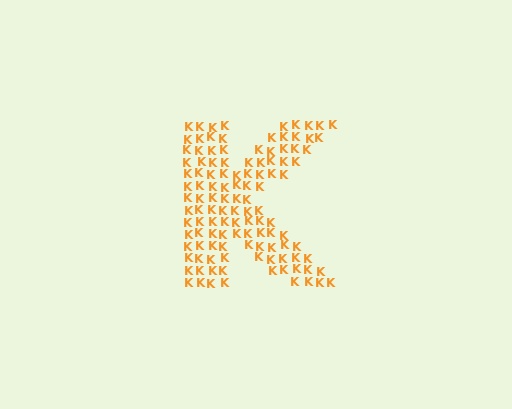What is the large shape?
The large shape is the letter K.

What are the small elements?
The small elements are letter K's.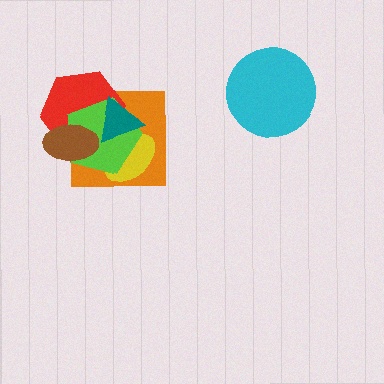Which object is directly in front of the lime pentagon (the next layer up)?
The teal triangle is directly in front of the lime pentagon.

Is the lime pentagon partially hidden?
Yes, it is partially covered by another shape.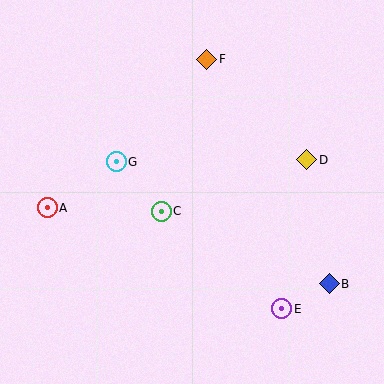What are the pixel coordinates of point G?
Point G is at (116, 162).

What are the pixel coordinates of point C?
Point C is at (161, 211).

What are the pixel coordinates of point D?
Point D is at (307, 160).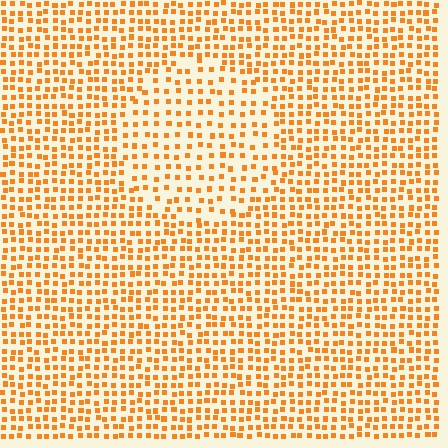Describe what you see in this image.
The image contains small orange elements arranged at two different densities. A circle-shaped region is visible where the elements are less densely packed than the surrounding area.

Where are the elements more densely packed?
The elements are more densely packed outside the circle boundary.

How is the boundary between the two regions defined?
The boundary is defined by a change in element density (approximately 1.6x ratio). All elements are the same color, size, and shape.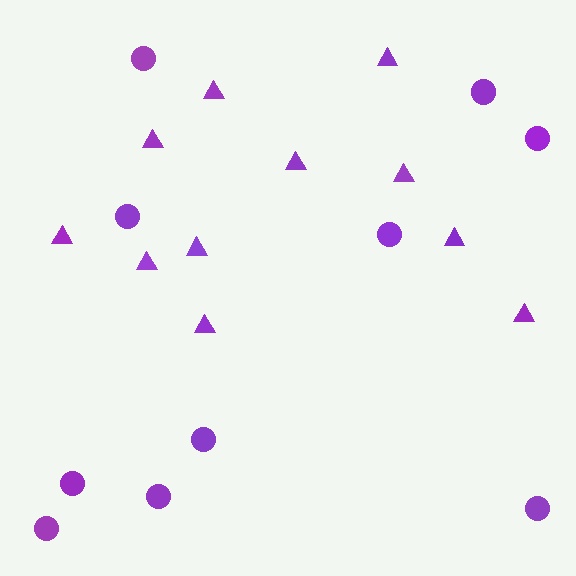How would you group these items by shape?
There are 2 groups: one group of triangles (11) and one group of circles (10).